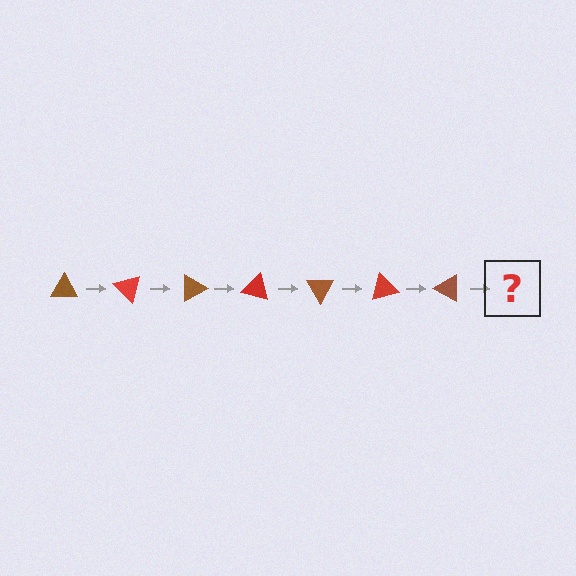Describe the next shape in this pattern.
It should be a red triangle, rotated 315 degrees from the start.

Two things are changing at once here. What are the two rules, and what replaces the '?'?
The two rules are that it rotates 45 degrees each step and the color cycles through brown and red. The '?' should be a red triangle, rotated 315 degrees from the start.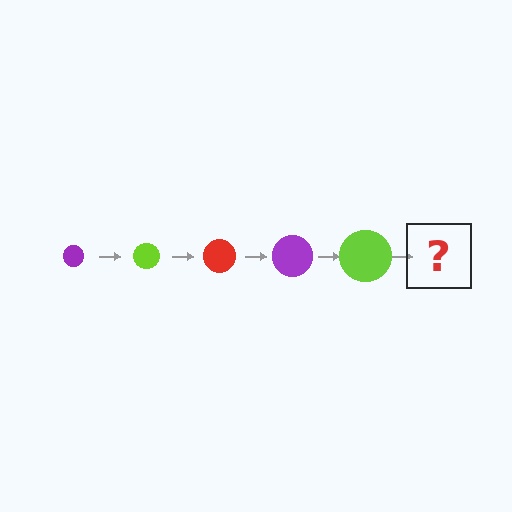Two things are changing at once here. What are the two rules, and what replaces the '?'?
The two rules are that the circle grows larger each step and the color cycles through purple, lime, and red. The '?' should be a red circle, larger than the previous one.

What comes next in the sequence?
The next element should be a red circle, larger than the previous one.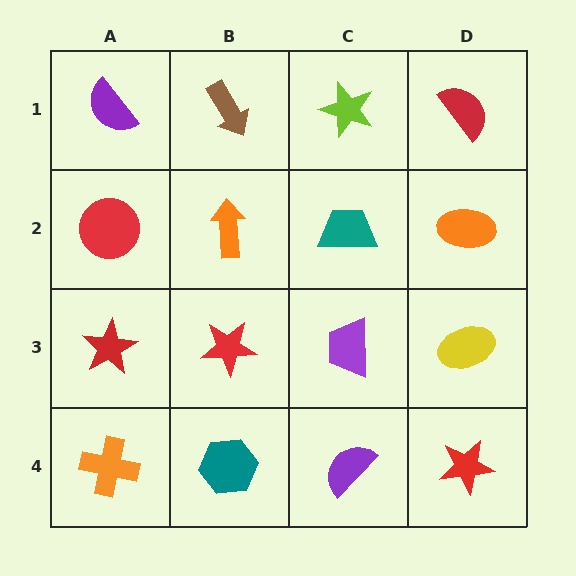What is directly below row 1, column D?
An orange ellipse.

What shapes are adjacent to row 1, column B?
An orange arrow (row 2, column B), a purple semicircle (row 1, column A), a lime star (row 1, column C).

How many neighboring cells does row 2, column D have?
3.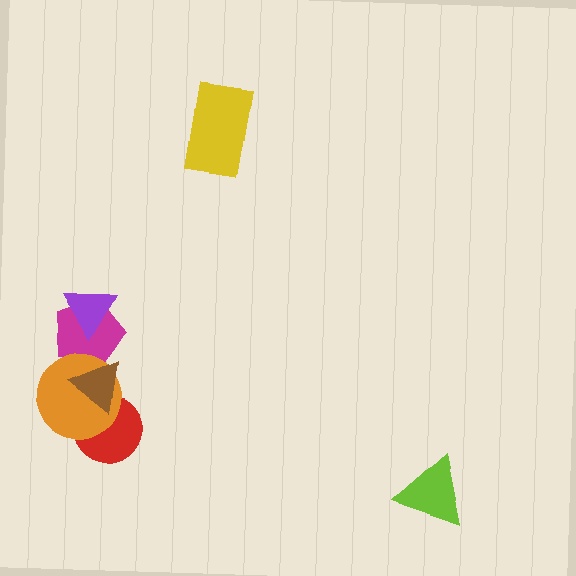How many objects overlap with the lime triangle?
0 objects overlap with the lime triangle.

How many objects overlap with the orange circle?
3 objects overlap with the orange circle.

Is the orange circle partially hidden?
Yes, it is partially covered by another shape.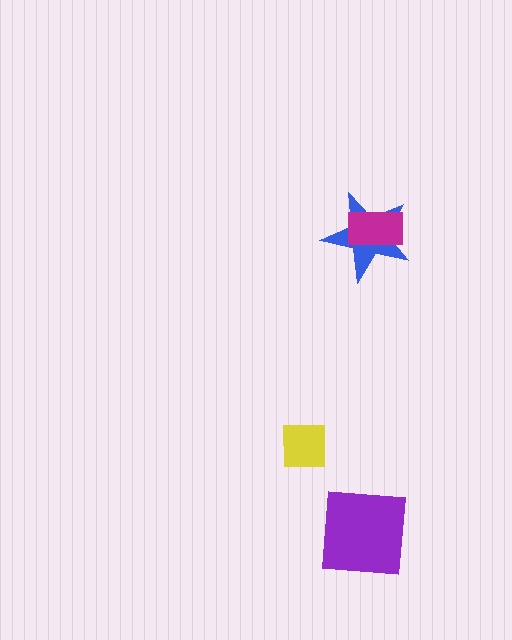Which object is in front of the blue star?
The magenta rectangle is in front of the blue star.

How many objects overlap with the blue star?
1 object overlaps with the blue star.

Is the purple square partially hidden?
No, no other shape covers it.